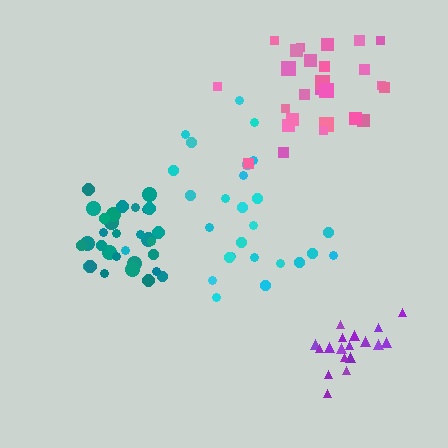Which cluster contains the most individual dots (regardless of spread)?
Teal (31).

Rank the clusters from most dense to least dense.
teal, purple, pink, cyan.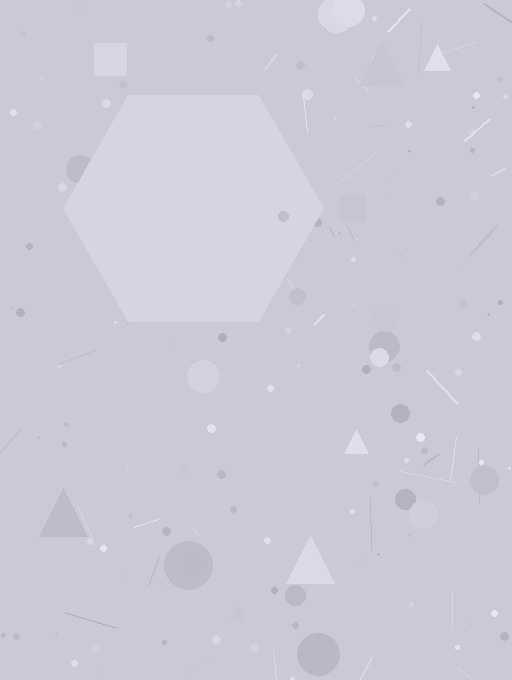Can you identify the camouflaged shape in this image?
The camouflaged shape is a hexagon.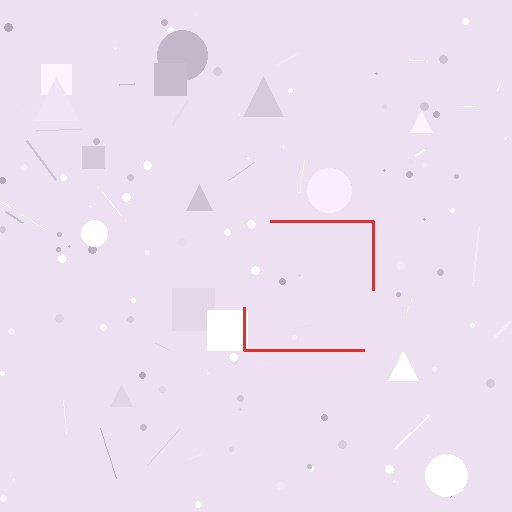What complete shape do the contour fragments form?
The contour fragments form a square.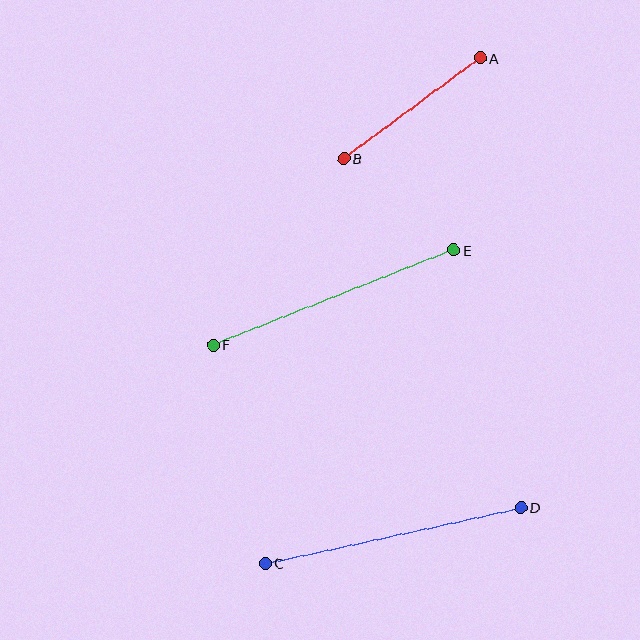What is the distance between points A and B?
The distance is approximately 169 pixels.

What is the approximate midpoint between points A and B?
The midpoint is at approximately (412, 108) pixels.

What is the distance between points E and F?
The distance is approximately 258 pixels.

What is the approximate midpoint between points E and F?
The midpoint is at approximately (333, 298) pixels.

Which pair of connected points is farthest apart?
Points C and D are farthest apart.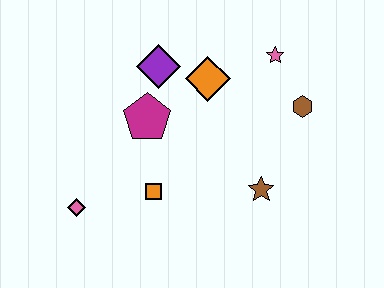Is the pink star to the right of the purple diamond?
Yes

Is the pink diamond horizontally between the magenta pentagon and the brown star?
No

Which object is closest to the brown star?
The brown hexagon is closest to the brown star.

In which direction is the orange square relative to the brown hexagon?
The orange square is to the left of the brown hexagon.